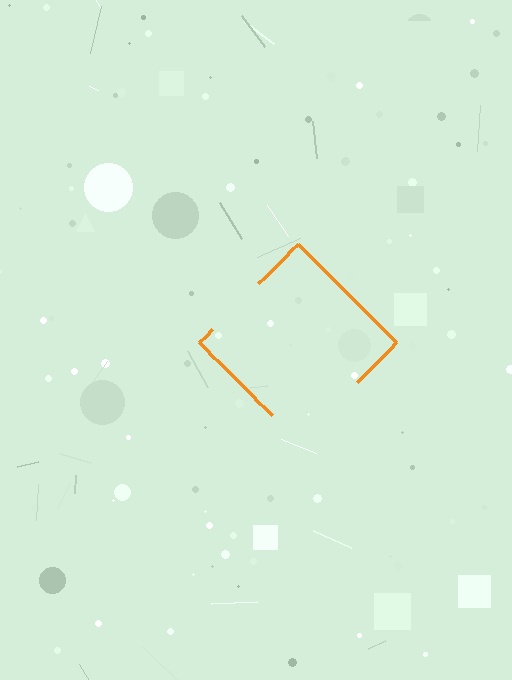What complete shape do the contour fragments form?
The contour fragments form a diamond.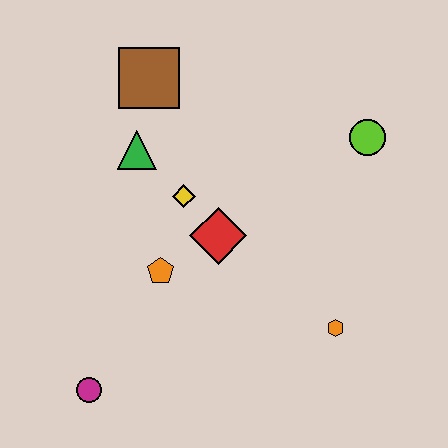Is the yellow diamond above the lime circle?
No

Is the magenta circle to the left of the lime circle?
Yes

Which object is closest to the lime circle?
The red diamond is closest to the lime circle.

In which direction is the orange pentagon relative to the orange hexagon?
The orange pentagon is to the left of the orange hexagon.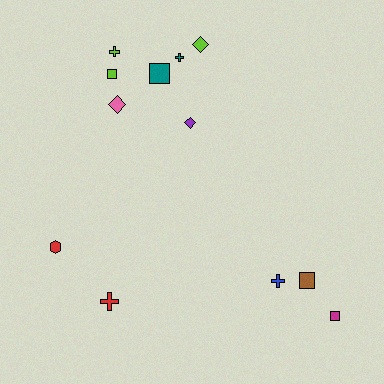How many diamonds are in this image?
There are 3 diamonds.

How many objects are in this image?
There are 12 objects.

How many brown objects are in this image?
There is 1 brown object.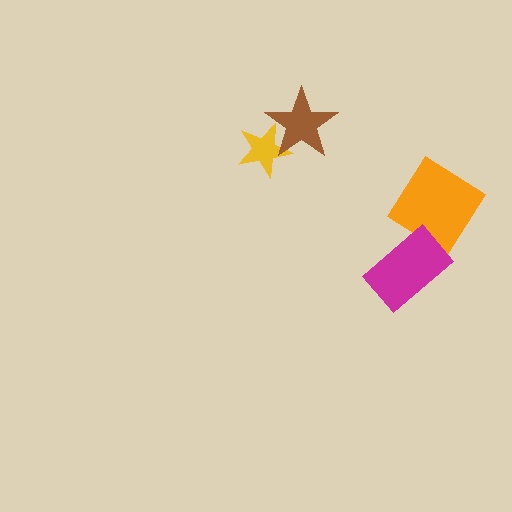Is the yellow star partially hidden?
Yes, it is partially covered by another shape.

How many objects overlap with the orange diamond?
0 objects overlap with the orange diamond.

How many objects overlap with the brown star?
1 object overlaps with the brown star.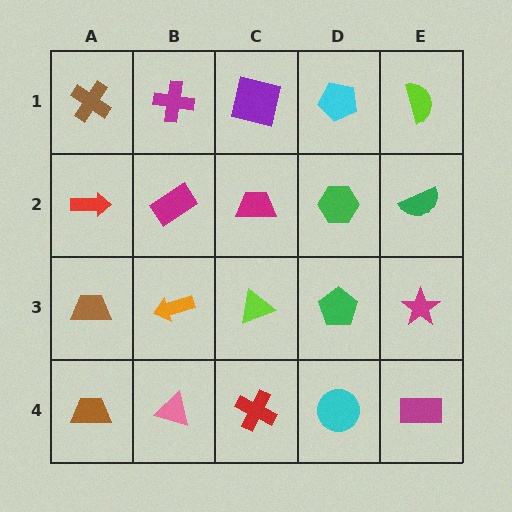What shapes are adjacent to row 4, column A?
A brown trapezoid (row 3, column A), a pink triangle (row 4, column B).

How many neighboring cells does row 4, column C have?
3.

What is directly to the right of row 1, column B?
A purple square.